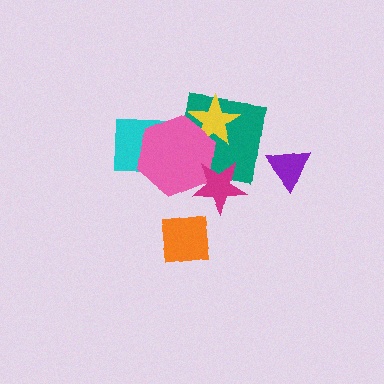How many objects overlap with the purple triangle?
0 objects overlap with the purple triangle.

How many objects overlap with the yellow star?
3 objects overlap with the yellow star.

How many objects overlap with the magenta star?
2 objects overlap with the magenta star.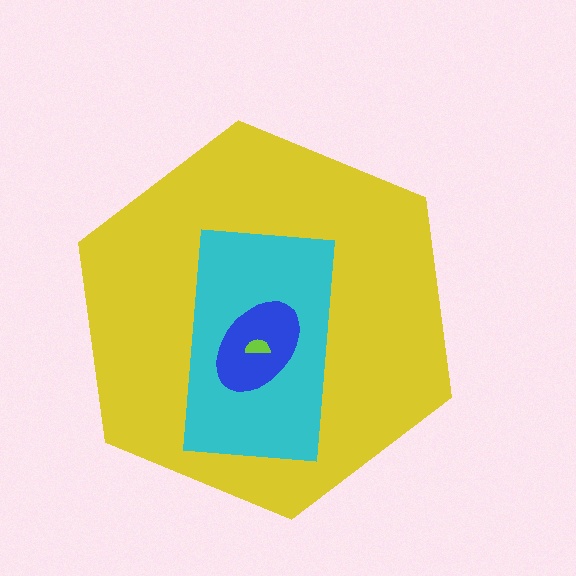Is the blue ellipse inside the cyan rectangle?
Yes.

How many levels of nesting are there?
4.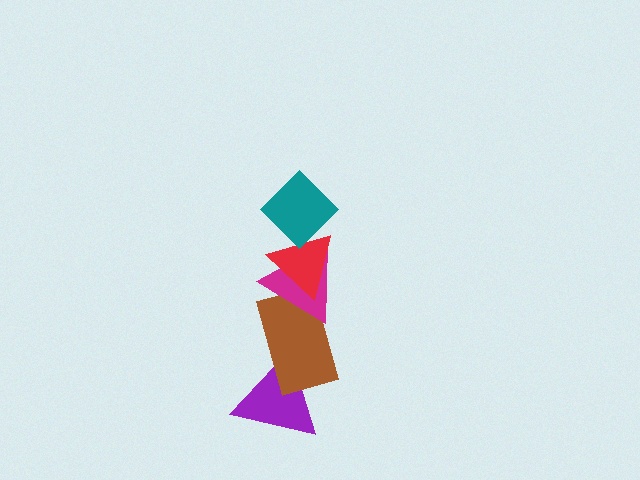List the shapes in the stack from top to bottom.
From top to bottom: the teal diamond, the red triangle, the magenta triangle, the brown rectangle, the purple triangle.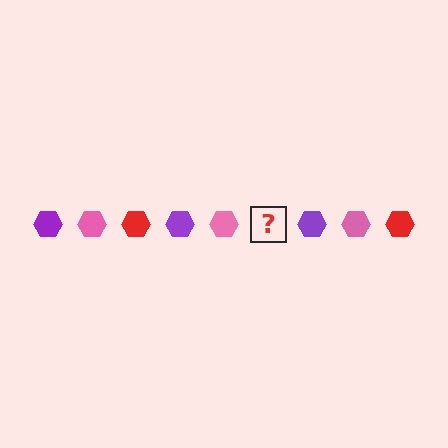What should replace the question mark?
The question mark should be replaced with a red hexagon.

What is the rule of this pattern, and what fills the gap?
The rule is that the pattern cycles through purple, pink, red hexagons. The gap should be filled with a red hexagon.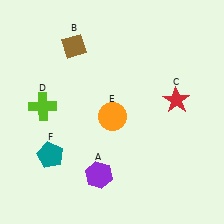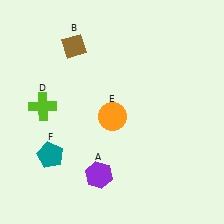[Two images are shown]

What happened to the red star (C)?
The red star (C) was removed in Image 2. It was in the top-right area of Image 1.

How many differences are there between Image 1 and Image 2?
There is 1 difference between the two images.